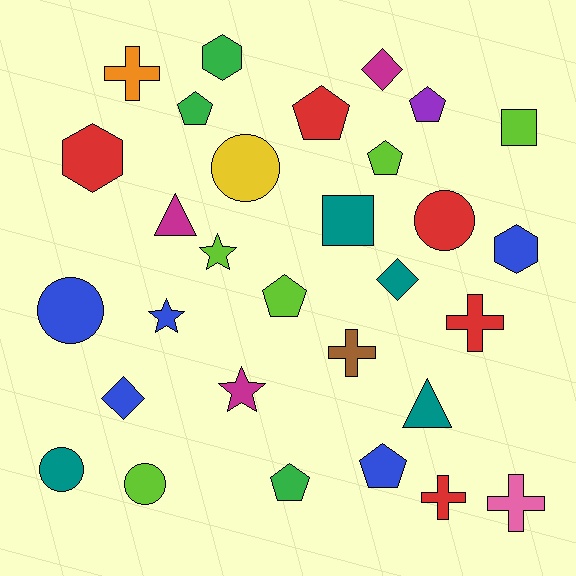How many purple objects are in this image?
There is 1 purple object.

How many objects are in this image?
There are 30 objects.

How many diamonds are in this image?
There are 3 diamonds.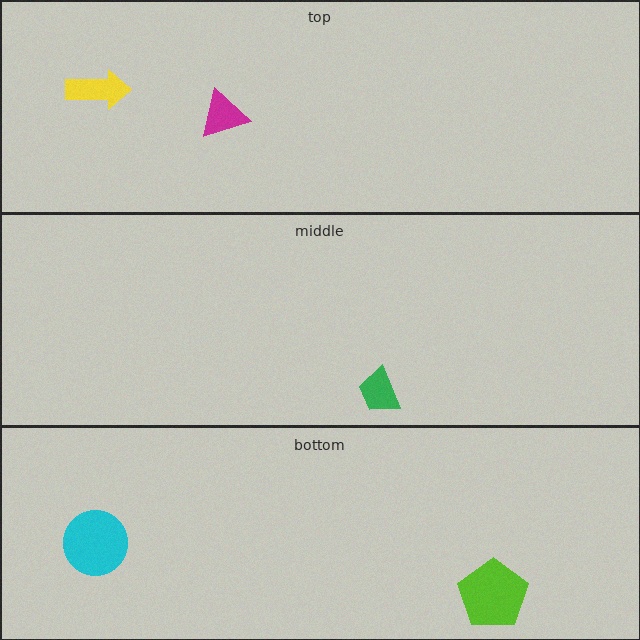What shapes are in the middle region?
The green trapezoid.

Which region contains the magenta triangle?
The top region.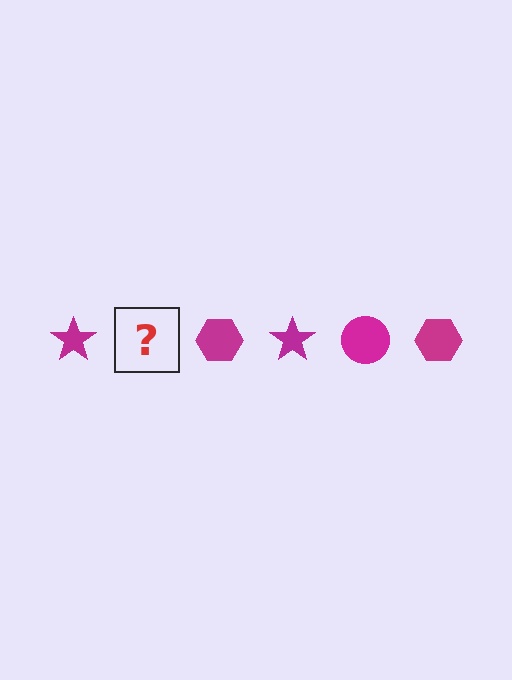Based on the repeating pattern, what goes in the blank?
The blank should be a magenta circle.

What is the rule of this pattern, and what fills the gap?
The rule is that the pattern cycles through star, circle, hexagon shapes in magenta. The gap should be filled with a magenta circle.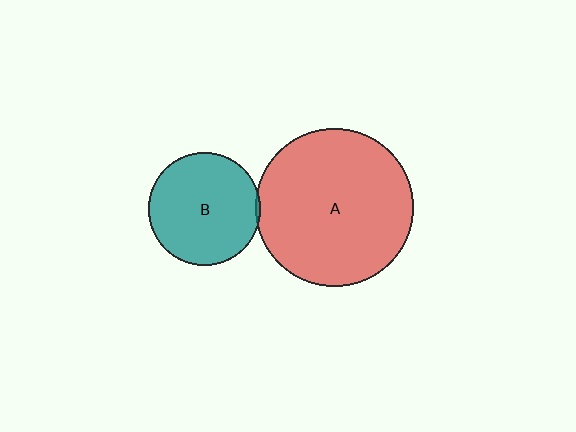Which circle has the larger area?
Circle A (red).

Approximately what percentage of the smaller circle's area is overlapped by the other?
Approximately 5%.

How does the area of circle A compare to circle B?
Approximately 2.0 times.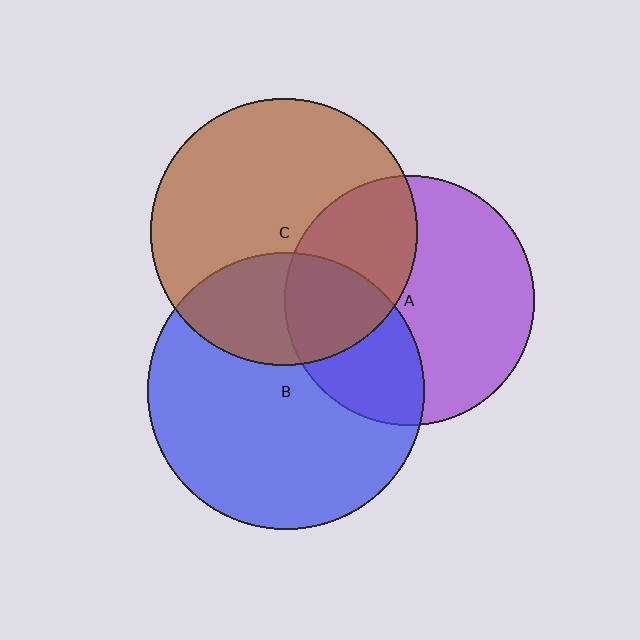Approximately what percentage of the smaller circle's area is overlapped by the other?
Approximately 30%.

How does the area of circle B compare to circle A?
Approximately 1.2 times.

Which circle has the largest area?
Circle B (blue).